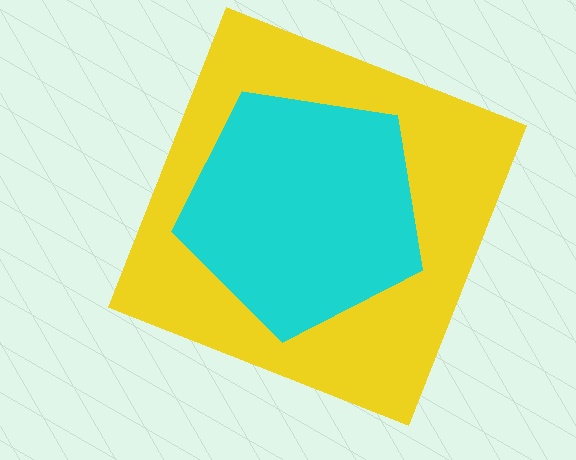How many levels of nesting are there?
2.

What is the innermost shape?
The cyan pentagon.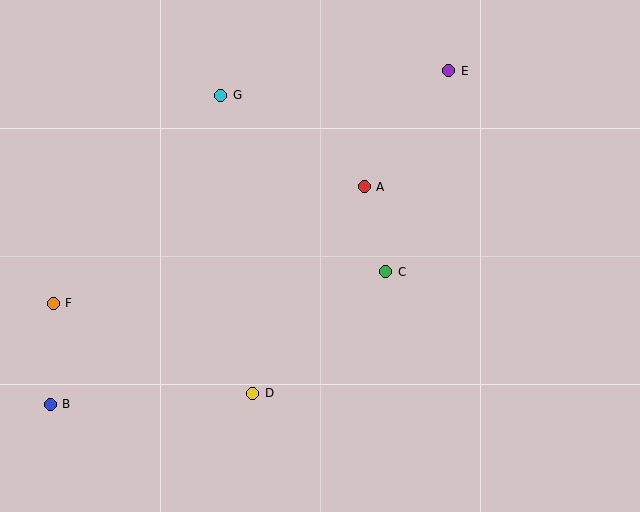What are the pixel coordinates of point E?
Point E is at (449, 71).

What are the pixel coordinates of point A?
Point A is at (364, 187).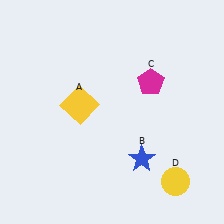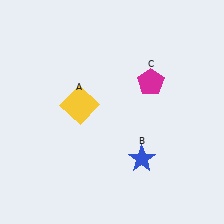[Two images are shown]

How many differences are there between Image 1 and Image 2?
There is 1 difference between the two images.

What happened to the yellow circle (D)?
The yellow circle (D) was removed in Image 2. It was in the bottom-right area of Image 1.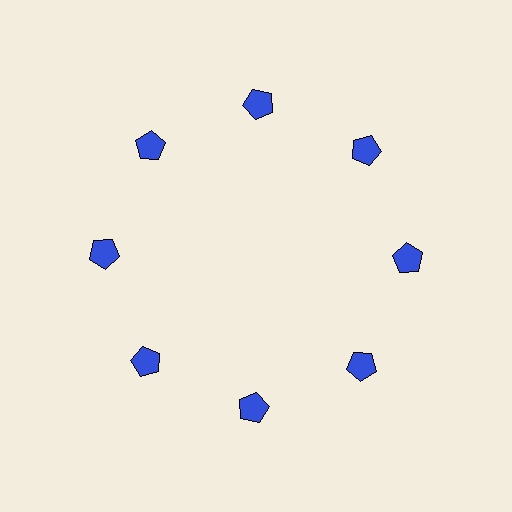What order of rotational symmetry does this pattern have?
This pattern has 8-fold rotational symmetry.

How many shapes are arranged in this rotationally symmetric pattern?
There are 8 shapes, arranged in 8 groups of 1.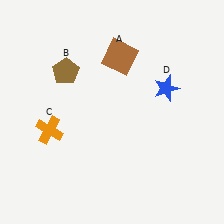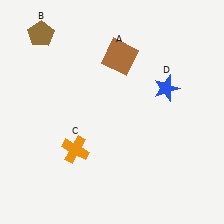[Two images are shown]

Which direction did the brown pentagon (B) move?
The brown pentagon (B) moved up.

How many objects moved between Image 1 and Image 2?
2 objects moved between the two images.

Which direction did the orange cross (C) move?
The orange cross (C) moved right.